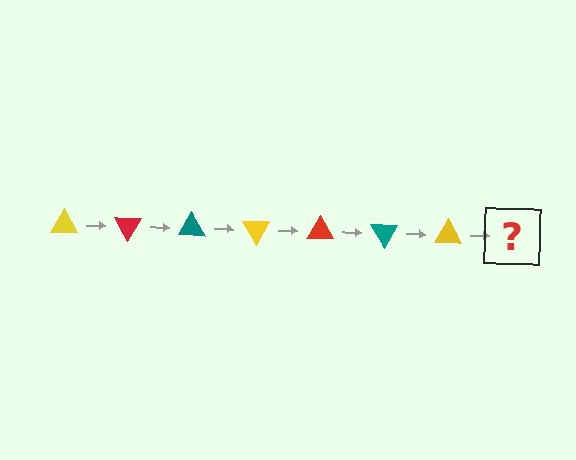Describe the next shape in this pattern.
It should be a red triangle, rotated 420 degrees from the start.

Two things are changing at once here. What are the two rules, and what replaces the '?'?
The two rules are that it rotates 60 degrees each step and the color cycles through yellow, red, and teal. The '?' should be a red triangle, rotated 420 degrees from the start.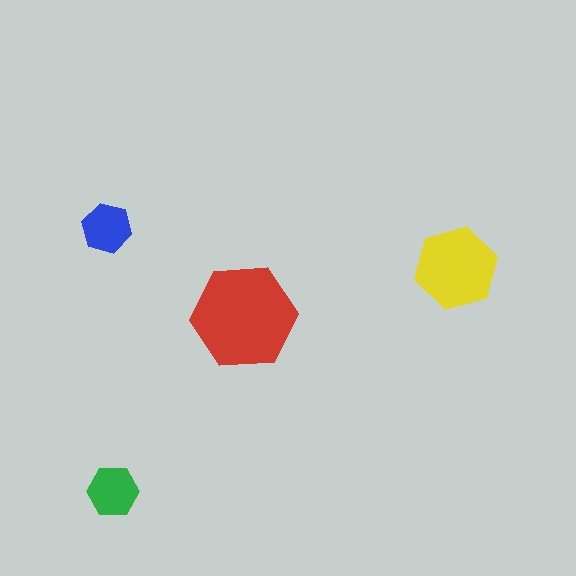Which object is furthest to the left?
The blue hexagon is leftmost.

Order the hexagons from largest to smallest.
the red one, the yellow one, the green one, the blue one.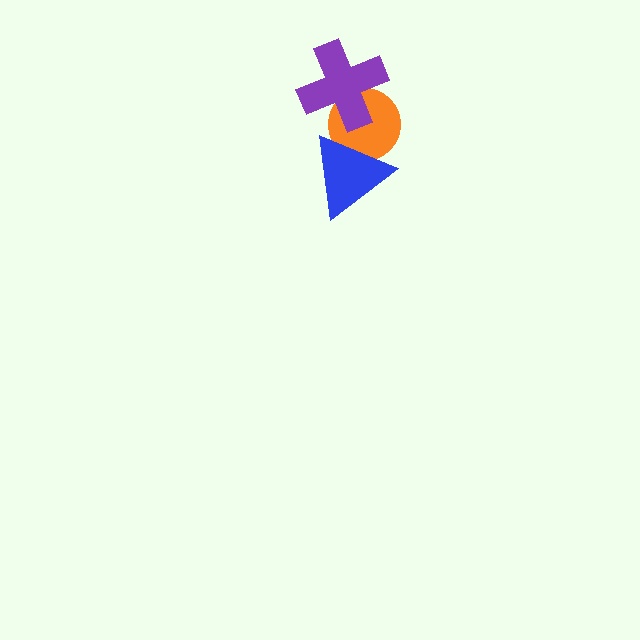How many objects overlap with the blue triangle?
1 object overlaps with the blue triangle.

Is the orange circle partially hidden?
Yes, it is partially covered by another shape.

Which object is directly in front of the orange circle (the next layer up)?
The blue triangle is directly in front of the orange circle.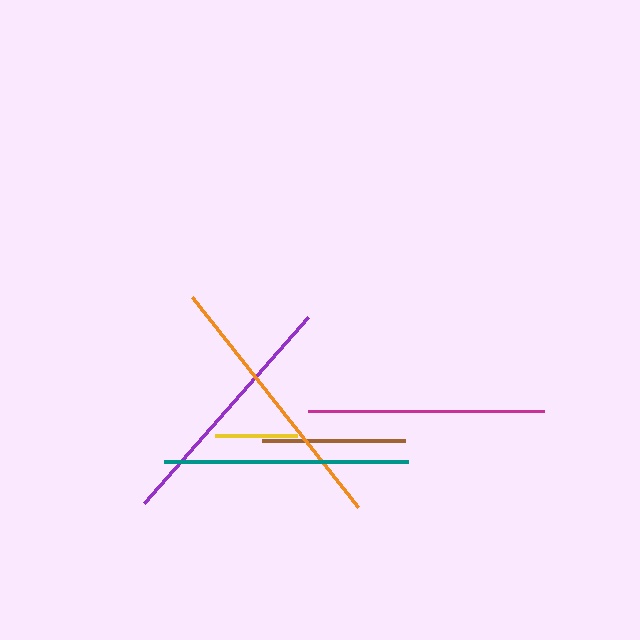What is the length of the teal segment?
The teal segment is approximately 244 pixels long.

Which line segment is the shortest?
The yellow line is the shortest at approximately 83 pixels.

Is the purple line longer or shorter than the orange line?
The orange line is longer than the purple line.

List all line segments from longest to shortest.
From longest to shortest: orange, purple, teal, magenta, brown, yellow.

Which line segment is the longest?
The orange line is the longest at approximately 268 pixels.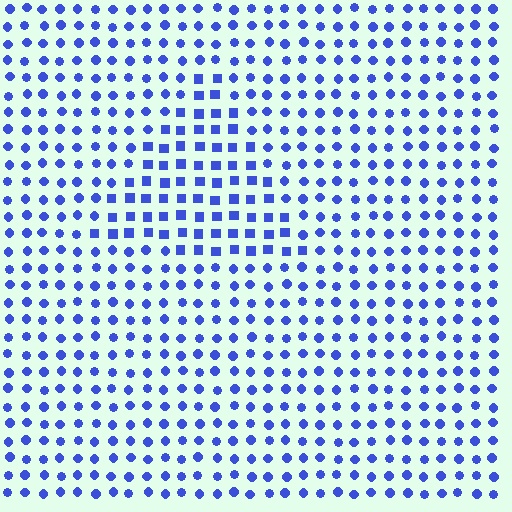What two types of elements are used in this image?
The image uses squares inside the triangle region and circles outside it.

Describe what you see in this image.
The image is filled with small blue elements arranged in a uniform grid. A triangle-shaped region contains squares, while the surrounding area contains circles. The boundary is defined purely by the change in element shape.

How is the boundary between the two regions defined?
The boundary is defined by a change in element shape: squares inside vs. circles outside. All elements share the same color and spacing.